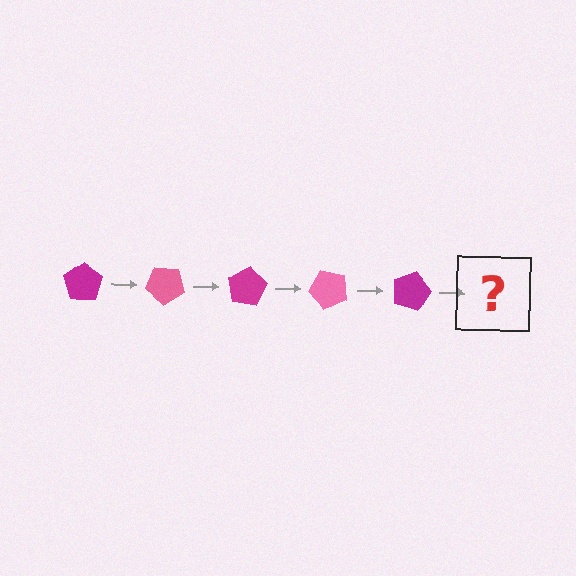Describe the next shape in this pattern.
It should be a pink pentagon, rotated 200 degrees from the start.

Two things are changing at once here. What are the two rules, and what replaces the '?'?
The two rules are that it rotates 40 degrees each step and the color cycles through magenta and pink. The '?' should be a pink pentagon, rotated 200 degrees from the start.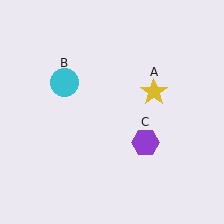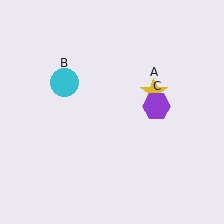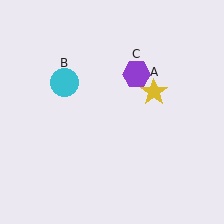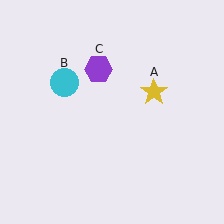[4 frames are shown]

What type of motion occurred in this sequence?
The purple hexagon (object C) rotated counterclockwise around the center of the scene.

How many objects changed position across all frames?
1 object changed position: purple hexagon (object C).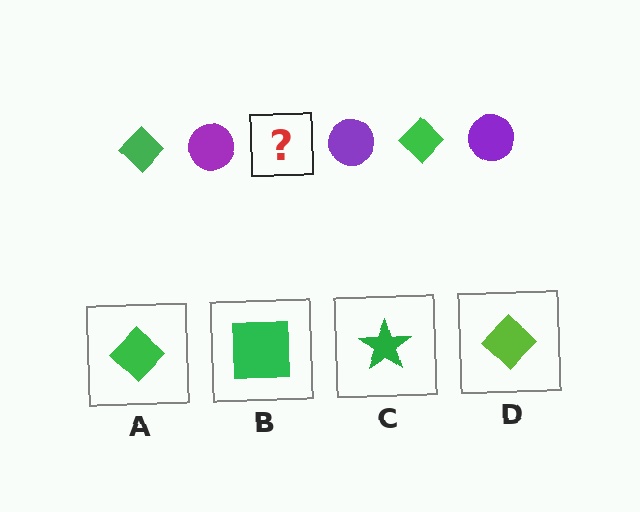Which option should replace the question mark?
Option A.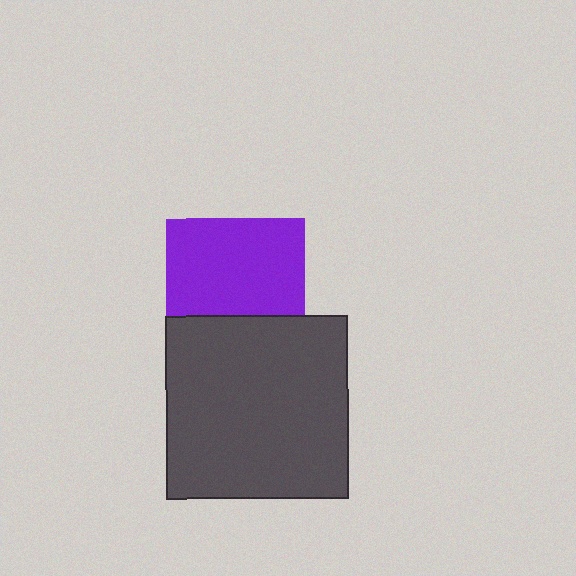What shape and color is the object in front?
The object in front is a dark gray square.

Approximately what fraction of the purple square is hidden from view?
Roughly 30% of the purple square is hidden behind the dark gray square.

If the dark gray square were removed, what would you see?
You would see the complete purple square.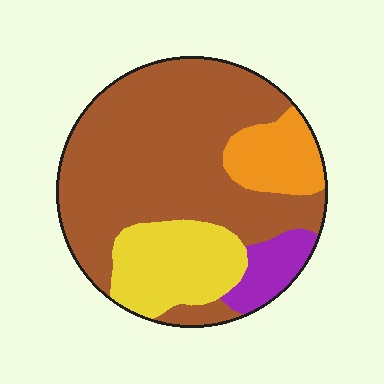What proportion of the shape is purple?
Purple covers 8% of the shape.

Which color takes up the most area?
Brown, at roughly 65%.